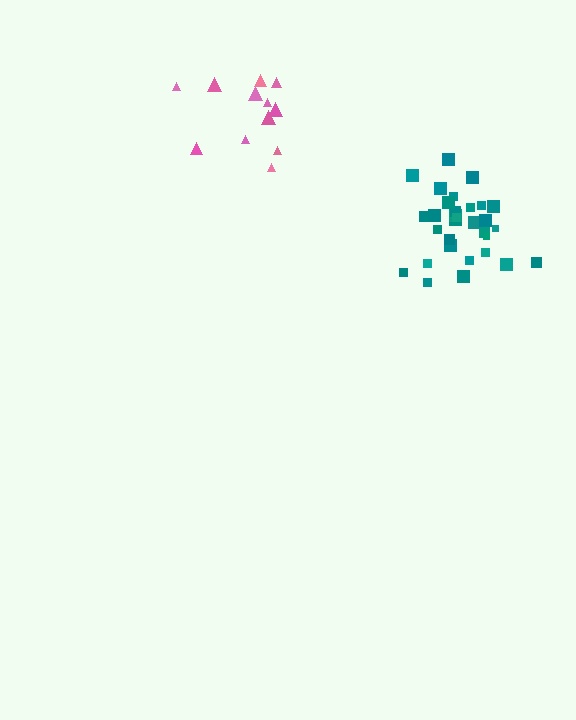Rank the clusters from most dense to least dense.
teal, pink.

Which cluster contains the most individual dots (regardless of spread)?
Teal (31).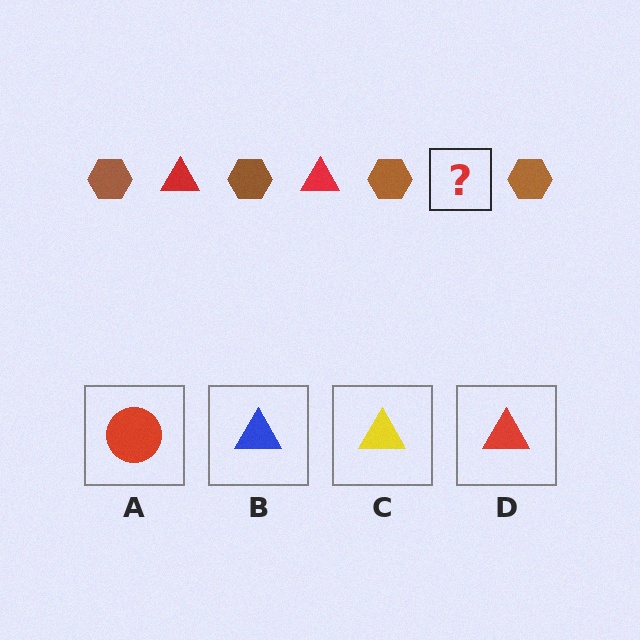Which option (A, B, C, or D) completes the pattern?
D.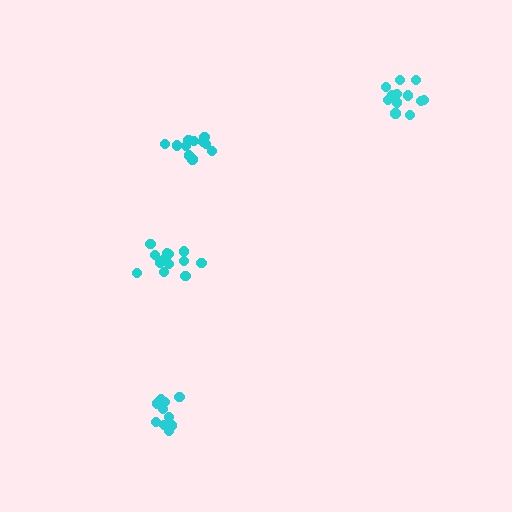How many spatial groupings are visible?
There are 4 spatial groupings.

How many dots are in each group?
Group 1: 15 dots, Group 2: 12 dots, Group 3: 11 dots, Group 4: 10 dots (48 total).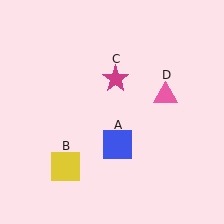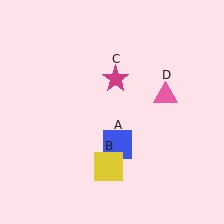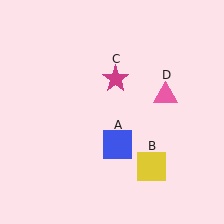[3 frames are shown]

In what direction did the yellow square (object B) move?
The yellow square (object B) moved right.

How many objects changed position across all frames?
1 object changed position: yellow square (object B).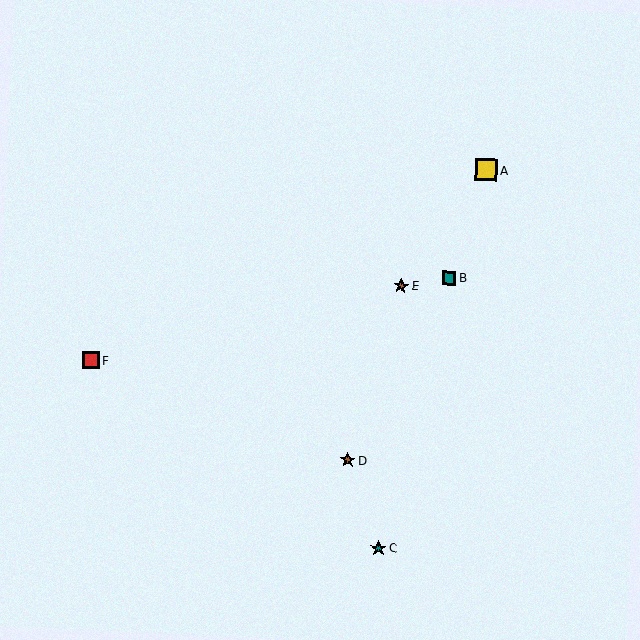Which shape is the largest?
The yellow square (labeled A) is the largest.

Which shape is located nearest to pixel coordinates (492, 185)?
The yellow square (labeled A) at (486, 170) is nearest to that location.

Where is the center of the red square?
The center of the red square is at (91, 360).